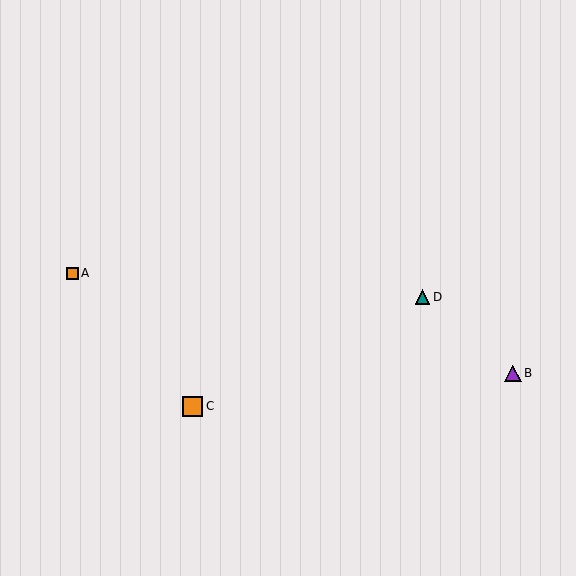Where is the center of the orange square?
The center of the orange square is at (193, 406).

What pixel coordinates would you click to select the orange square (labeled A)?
Click at (72, 273) to select the orange square A.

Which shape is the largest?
The orange square (labeled C) is the largest.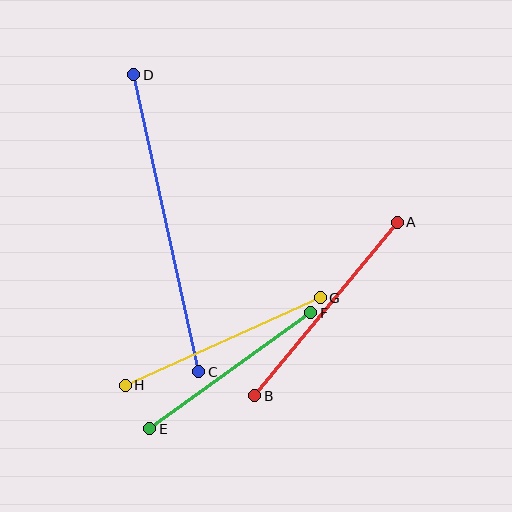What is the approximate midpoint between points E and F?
The midpoint is at approximately (230, 371) pixels.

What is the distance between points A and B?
The distance is approximately 225 pixels.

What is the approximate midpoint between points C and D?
The midpoint is at approximately (166, 223) pixels.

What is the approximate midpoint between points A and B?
The midpoint is at approximately (326, 309) pixels.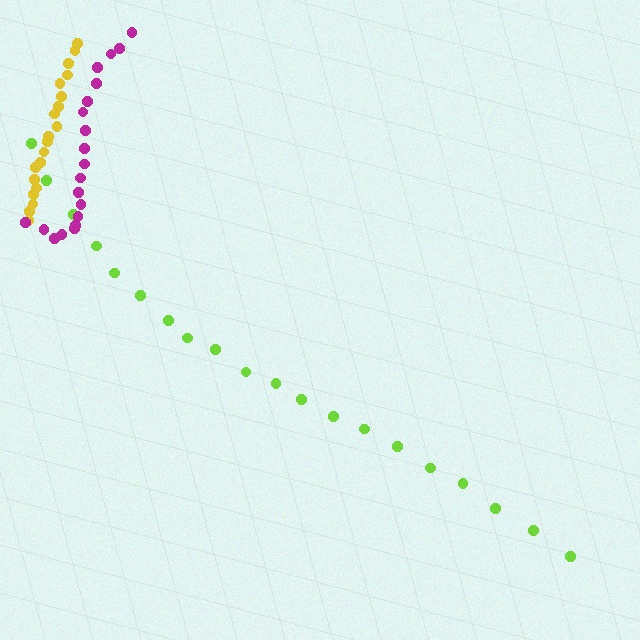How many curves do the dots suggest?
There are 3 distinct paths.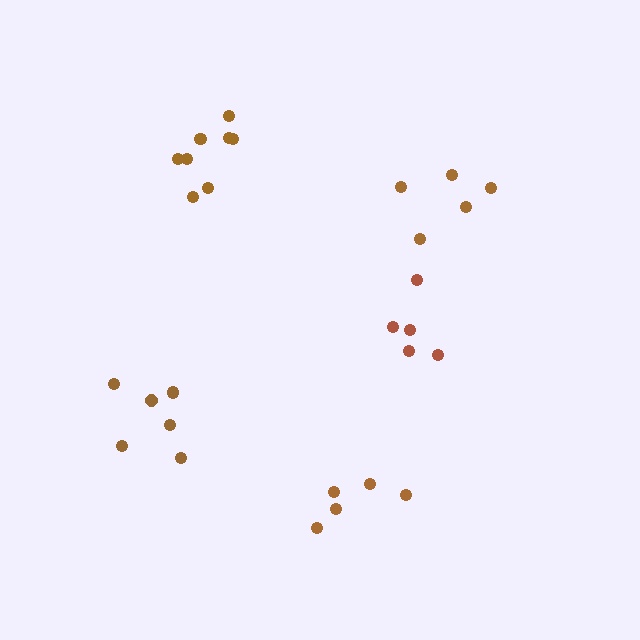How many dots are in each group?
Group 1: 6 dots, Group 2: 5 dots, Group 3: 5 dots, Group 4: 8 dots, Group 5: 5 dots (29 total).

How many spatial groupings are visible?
There are 5 spatial groupings.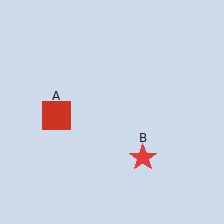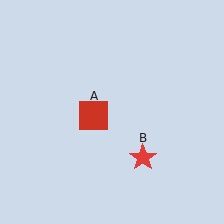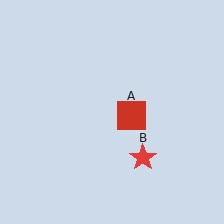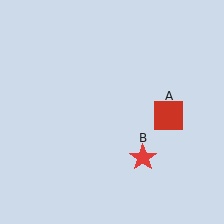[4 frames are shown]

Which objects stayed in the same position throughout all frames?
Red star (object B) remained stationary.